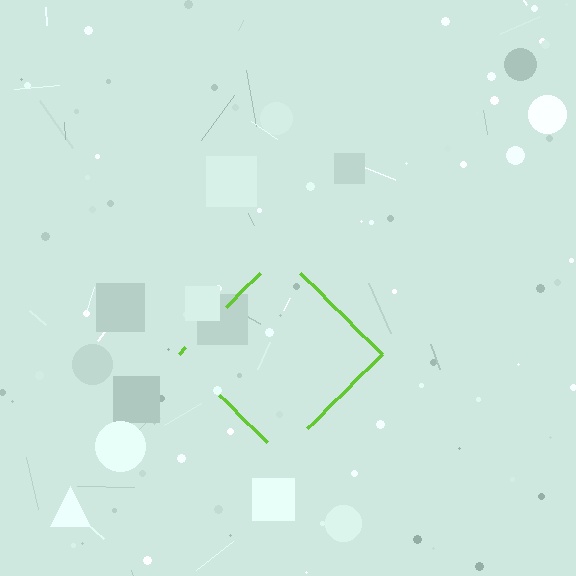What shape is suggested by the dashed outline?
The dashed outline suggests a diamond.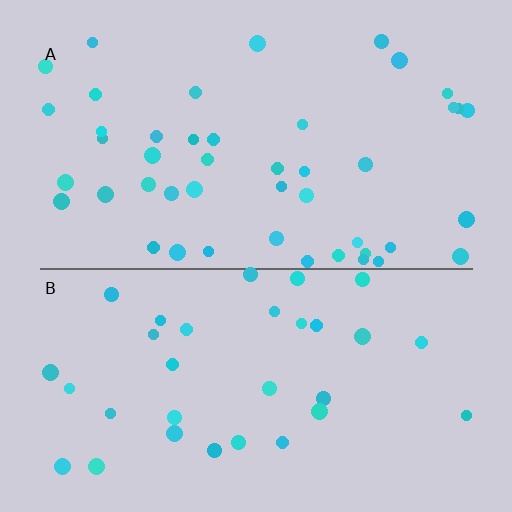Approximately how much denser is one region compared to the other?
Approximately 1.4× — region A over region B.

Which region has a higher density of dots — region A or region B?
A (the top).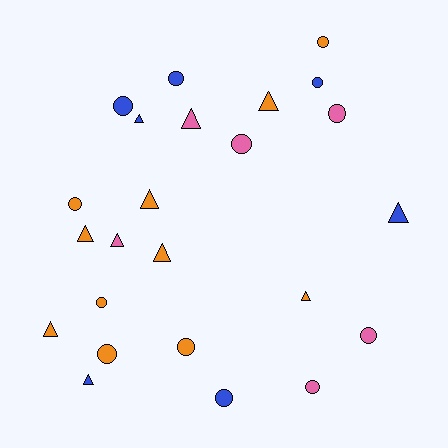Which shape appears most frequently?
Circle, with 13 objects.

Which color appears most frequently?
Orange, with 11 objects.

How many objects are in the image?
There are 24 objects.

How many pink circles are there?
There are 4 pink circles.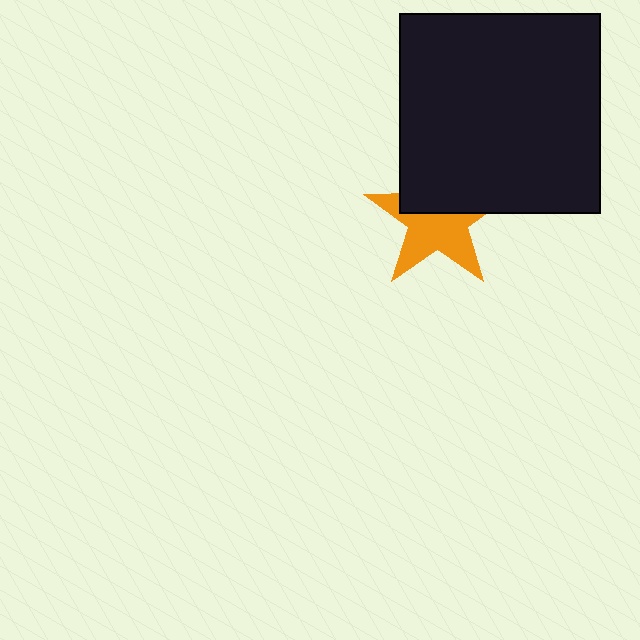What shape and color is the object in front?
The object in front is a black square.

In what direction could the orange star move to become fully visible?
The orange star could move down. That would shift it out from behind the black square entirely.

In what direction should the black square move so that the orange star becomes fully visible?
The black square should move up. That is the shortest direction to clear the overlap and leave the orange star fully visible.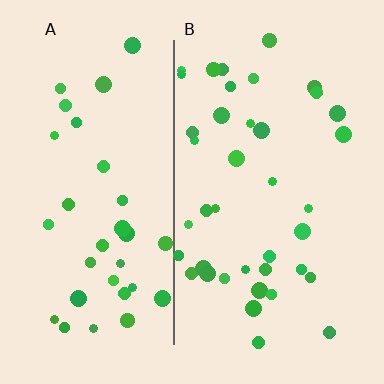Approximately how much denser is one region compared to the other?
Approximately 1.2× — region B over region A.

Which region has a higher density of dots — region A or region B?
B (the right).